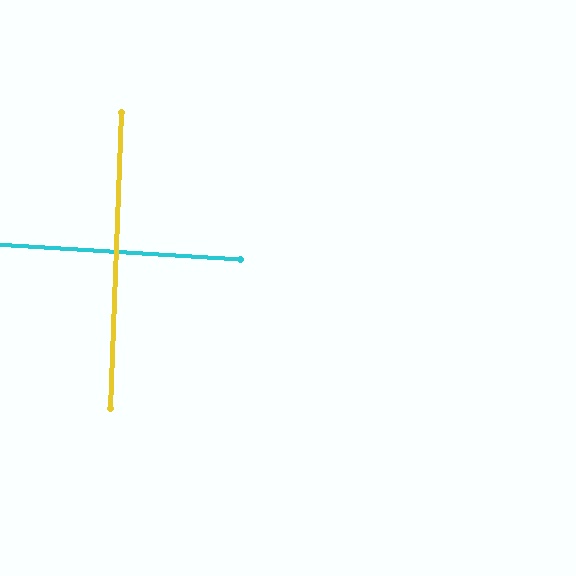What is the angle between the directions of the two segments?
Approximately 88 degrees.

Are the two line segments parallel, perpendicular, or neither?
Perpendicular — they meet at approximately 88°.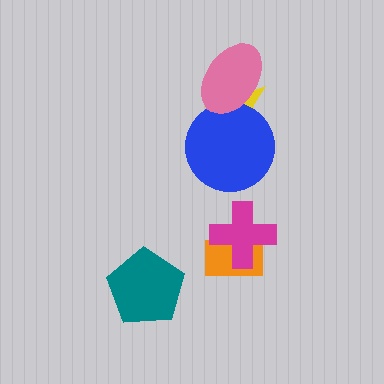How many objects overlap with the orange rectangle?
1 object overlaps with the orange rectangle.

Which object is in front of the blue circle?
The pink ellipse is in front of the blue circle.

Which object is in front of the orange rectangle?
The magenta cross is in front of the orange rectangle.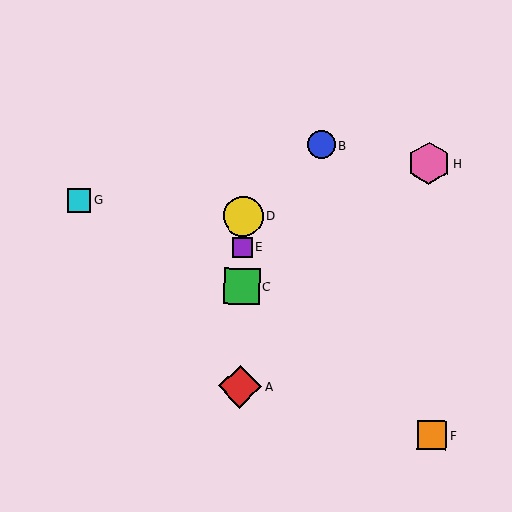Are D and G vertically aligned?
No, D is at x≈243 and G is at x≈79.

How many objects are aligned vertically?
4 objects (A, C, D, E) are aligned vertically.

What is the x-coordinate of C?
Object C is at x≈242.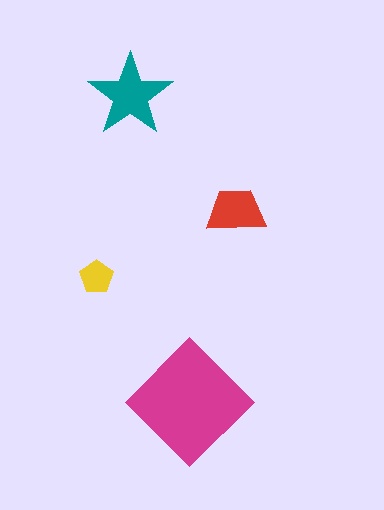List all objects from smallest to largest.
The yellow pentagon, the red trapezoid, the teal star, the magenta diamond.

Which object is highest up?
The teal star is topmost.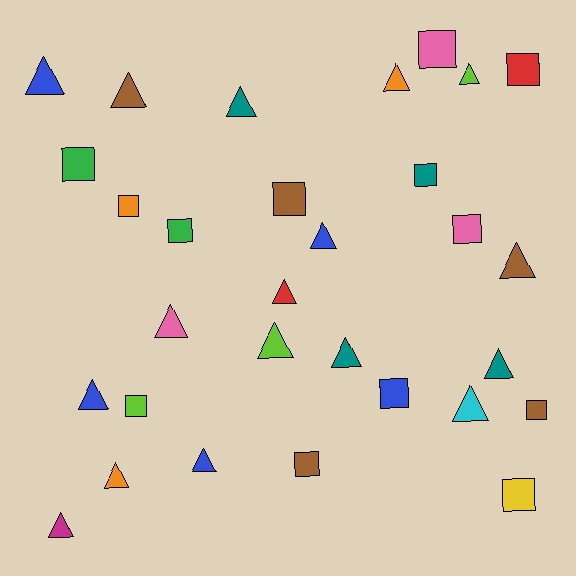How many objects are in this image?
There are 30 objects.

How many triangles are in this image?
There are 17 triangles.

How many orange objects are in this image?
There are 3 orange objects.